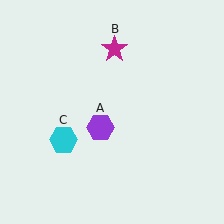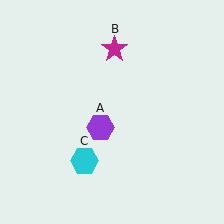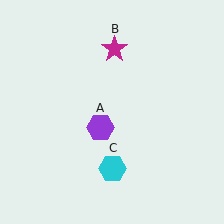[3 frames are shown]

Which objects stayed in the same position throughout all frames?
Purple hexagon (object A) and magenta star (object B) remained stationary.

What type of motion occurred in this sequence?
The cyan hexagon (object C) rotated counterclockwise around the center of the scene.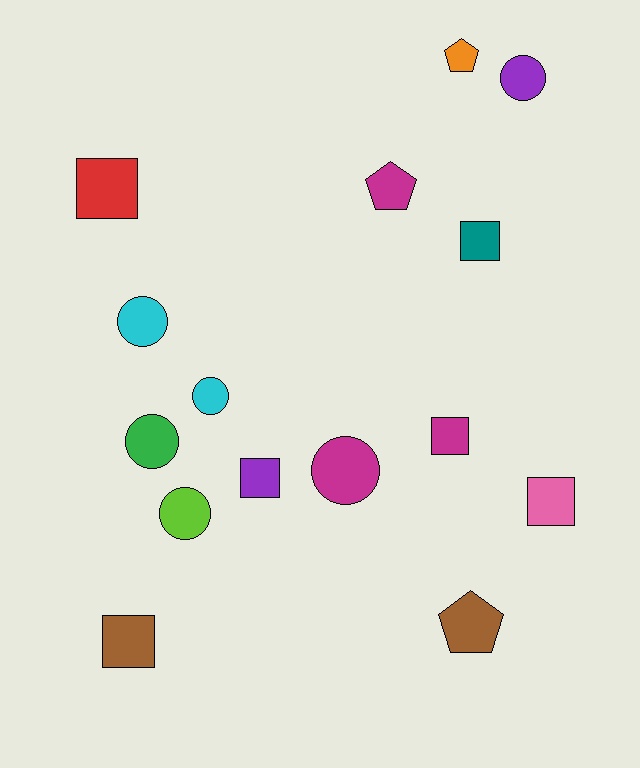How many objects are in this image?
There are 15 objects.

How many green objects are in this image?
There is 1 green object.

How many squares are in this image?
There are 6 squares.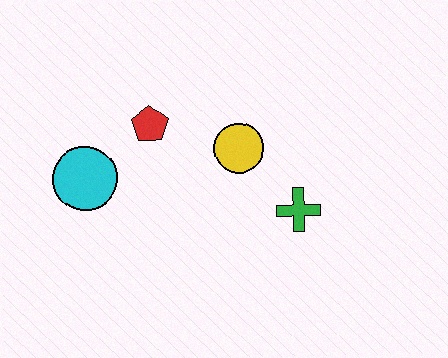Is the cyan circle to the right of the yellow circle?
No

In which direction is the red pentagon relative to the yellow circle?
The red pentagon is to the left of the yellow circle.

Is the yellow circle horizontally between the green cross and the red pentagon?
Yes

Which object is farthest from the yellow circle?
The cyan circle is farthest from the yellow circle.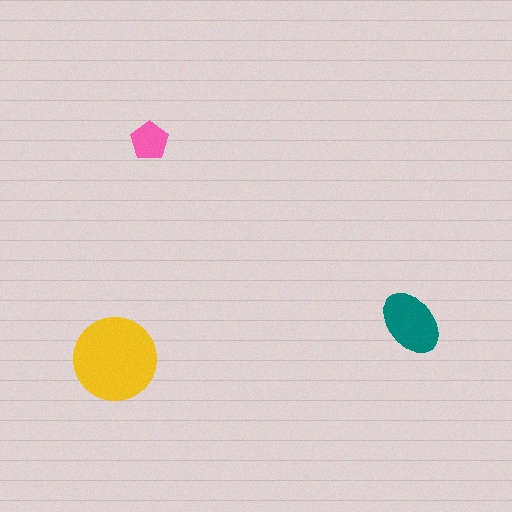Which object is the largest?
The yellow circle.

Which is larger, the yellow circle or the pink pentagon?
The yellow circle.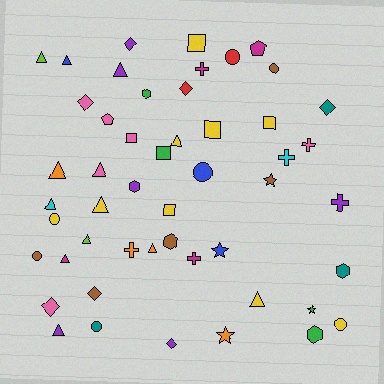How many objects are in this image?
There are 50 objects.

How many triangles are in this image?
There are 13 triangles.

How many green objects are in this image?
There are 4 green objects.